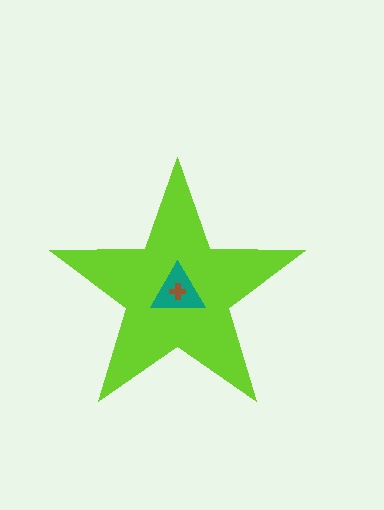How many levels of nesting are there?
3.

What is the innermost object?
The brown cross.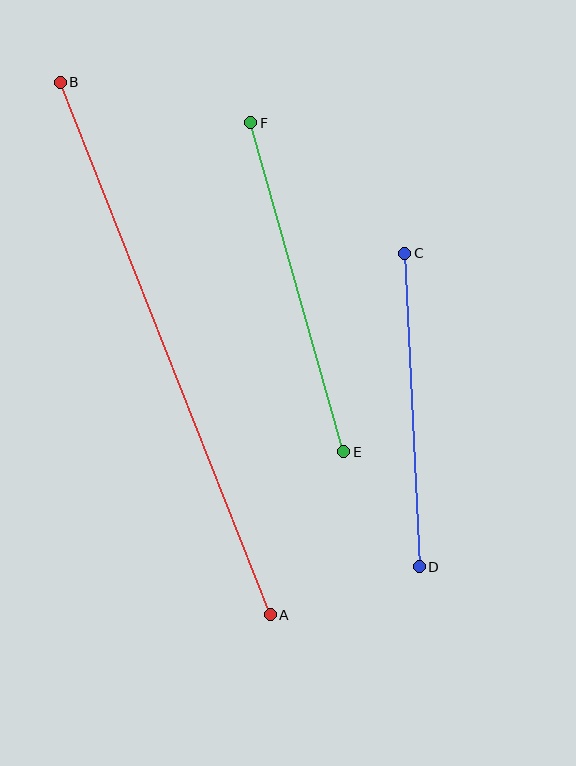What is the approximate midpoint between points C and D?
The midpoint is at approximately (412, 410) pixels.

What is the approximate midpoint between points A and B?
The midpoint is at approximately (165, 349) pixels.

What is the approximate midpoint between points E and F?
The midpoint is at approximately (297, 287) pixels.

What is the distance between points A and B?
The distance is approximately 572 pixels.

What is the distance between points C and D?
The distance is approximately 314 pixels.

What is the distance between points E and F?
The distance is approximately 342 pixels.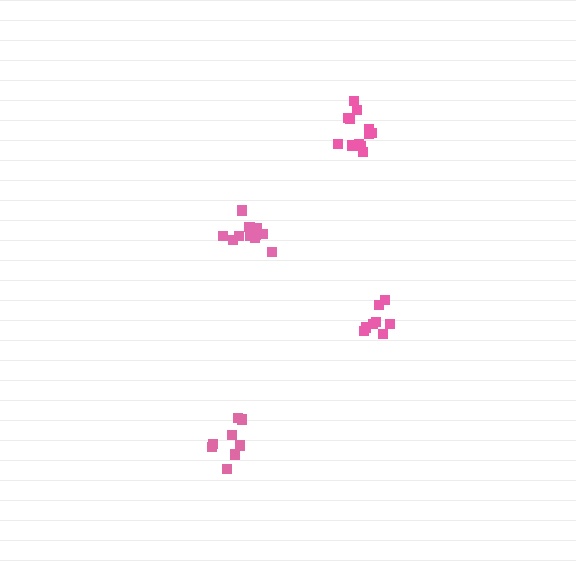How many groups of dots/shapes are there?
There are 4 groups.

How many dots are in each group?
Group 1: 8 dots, Group 2: 12 dots, Group 3: 8 dots, Group 4: 11 dots (39 total).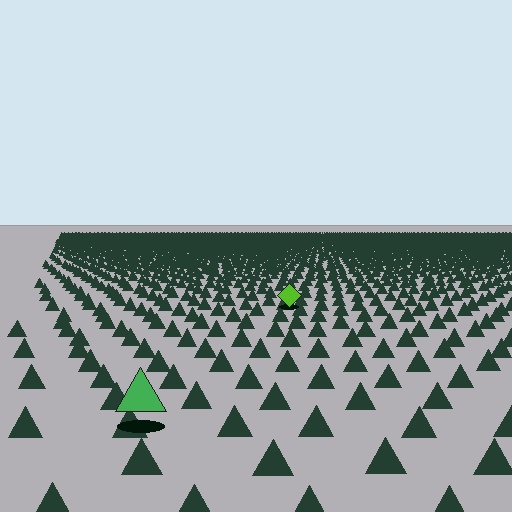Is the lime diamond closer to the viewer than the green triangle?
No. The green triangle is closer — you can tell from the texture gradient: the ground texture is coarser near it.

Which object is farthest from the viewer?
The lime diamond is farthest from the viewer. It appears smaller and the ground texture around it is denser.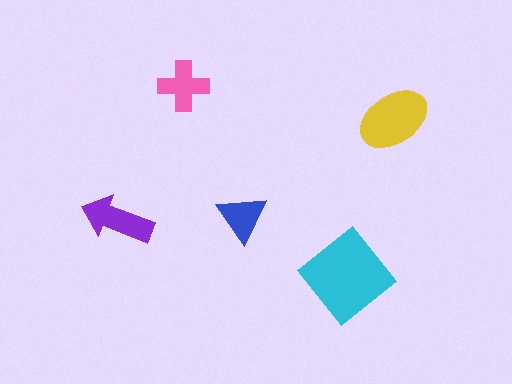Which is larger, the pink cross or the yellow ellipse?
The yellow ellipse.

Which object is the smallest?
The blue triangle.